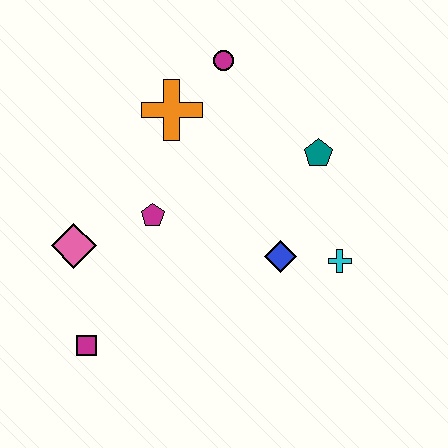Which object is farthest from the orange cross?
The magenta square is farthest from the orange cross.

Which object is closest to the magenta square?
The pink diamond is closest to the magenta square.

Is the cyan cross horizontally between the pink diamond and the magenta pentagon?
No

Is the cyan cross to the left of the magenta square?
No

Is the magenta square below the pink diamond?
Yes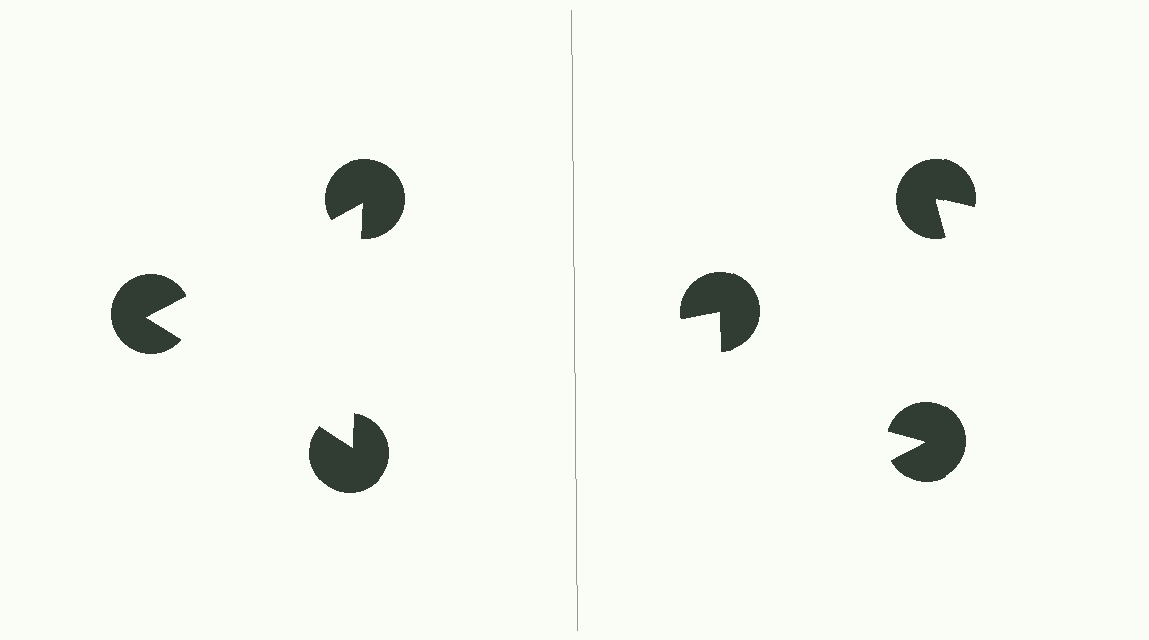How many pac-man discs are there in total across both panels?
6 — 3 on each side.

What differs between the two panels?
The pac-man discs are positioned identically on both sides; only the wedge orientations differ. On the left they align to a triangle; on the right they are misaligned.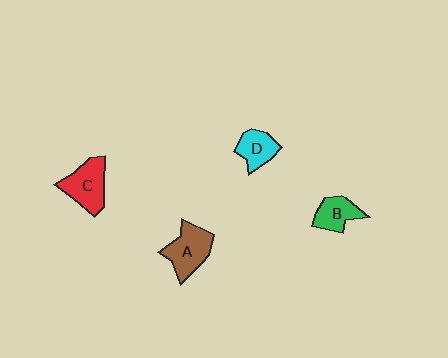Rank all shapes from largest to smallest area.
From largest to smallest: A (brown), C (red), B (green), D (cyan).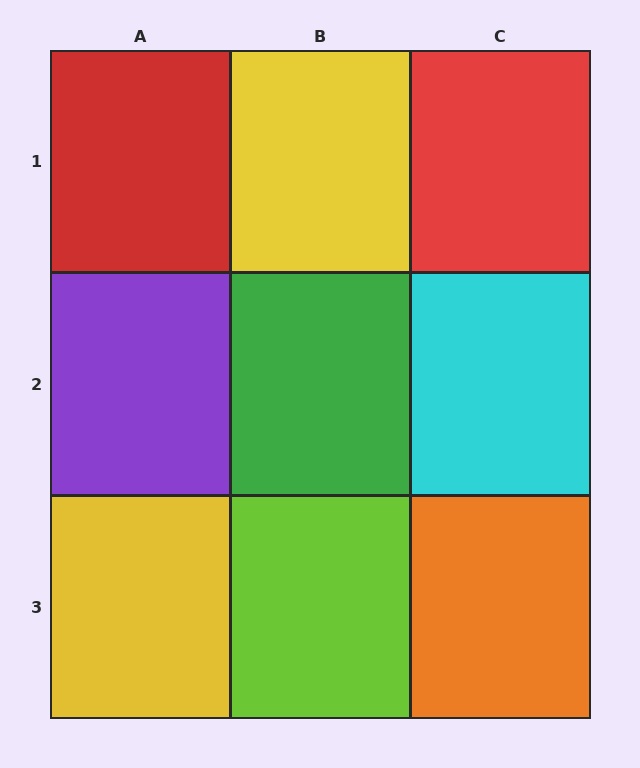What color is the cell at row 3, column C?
Orange.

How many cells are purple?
1 cell is purple.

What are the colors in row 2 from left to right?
Purple, green, cyan.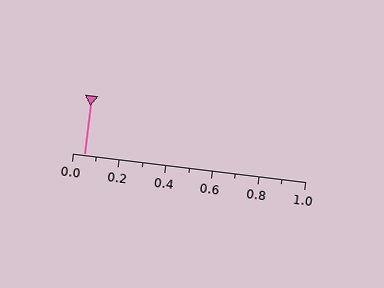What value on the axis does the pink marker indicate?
The marker indicates approximately 0.05.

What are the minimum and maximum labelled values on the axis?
The axis runs from 0.0 to 1.0.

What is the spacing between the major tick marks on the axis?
The major ticks are spaced 0.2 apart.